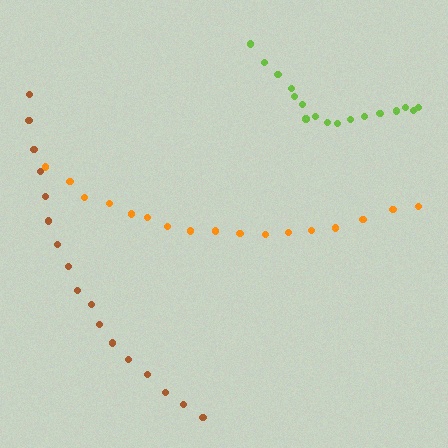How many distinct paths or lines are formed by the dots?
There are 3 distinct paths.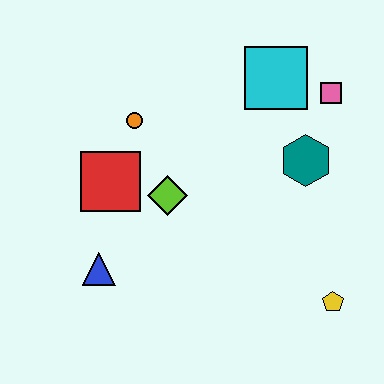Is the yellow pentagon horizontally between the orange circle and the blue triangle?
No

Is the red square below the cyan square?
Yes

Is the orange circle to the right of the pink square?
No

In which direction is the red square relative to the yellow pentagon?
The red square is to the left of the yellow pentagon.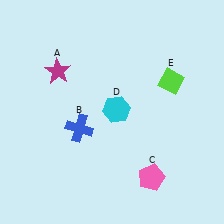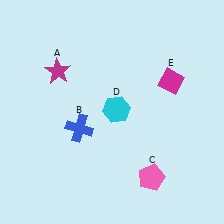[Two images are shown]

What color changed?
The diamond (E) changed from lime in Image 1 to magenta in Image 2.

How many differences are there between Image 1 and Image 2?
There is 1 difference between the two images.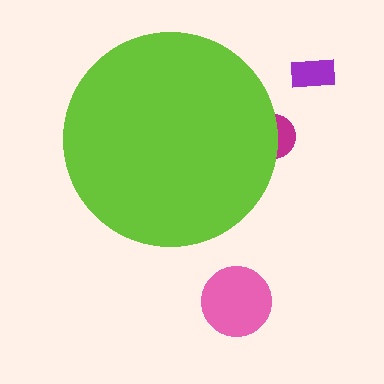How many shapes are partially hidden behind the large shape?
1 shape is partially hidden.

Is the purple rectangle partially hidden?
No, the purple rectangle is fully visible.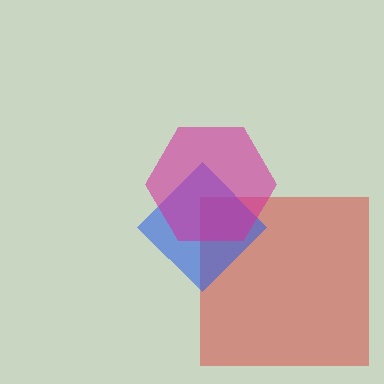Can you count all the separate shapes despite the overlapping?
Yes, there are 3 separate shapes.